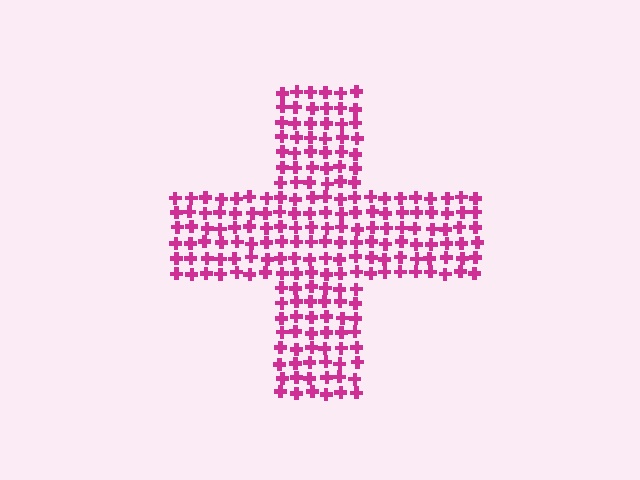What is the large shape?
The large shape is a cross.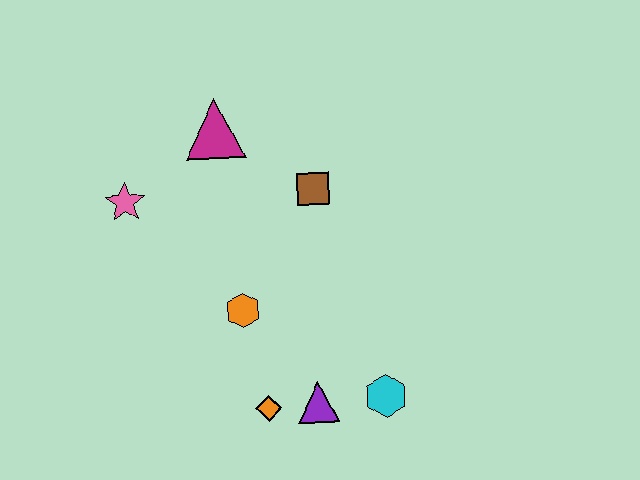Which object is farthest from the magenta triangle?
The cyan hexagon is farthest from the magenta triangle.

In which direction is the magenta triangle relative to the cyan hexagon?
The magenta triangle is above the cyan hexagon.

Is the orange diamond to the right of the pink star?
Yes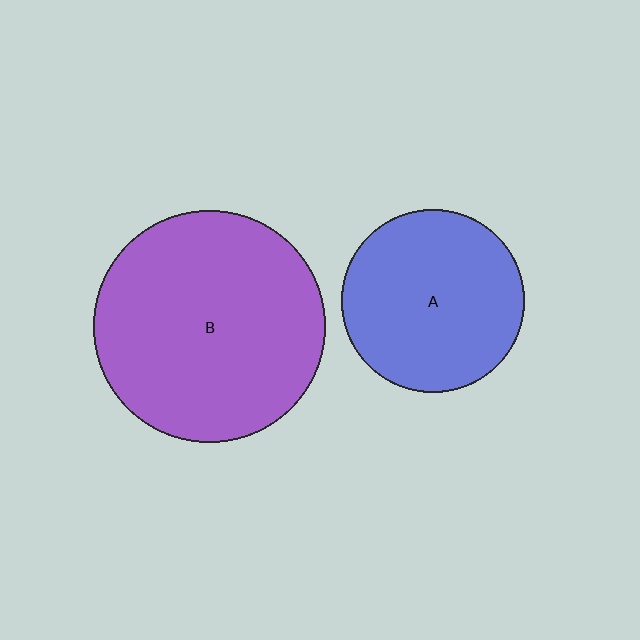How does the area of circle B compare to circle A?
Approximately 1.6 times.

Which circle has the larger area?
Circle B (purple).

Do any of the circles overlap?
No, none of the circles overlap.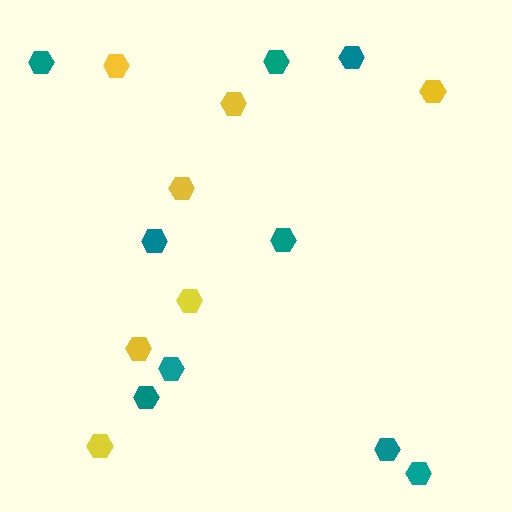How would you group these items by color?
There are 2 groups: one group of yellow hexagons (7) and one group of teal hexagons (9).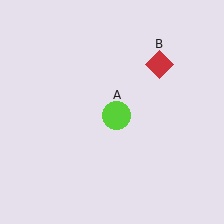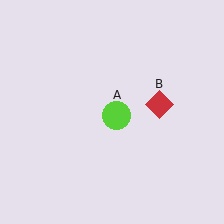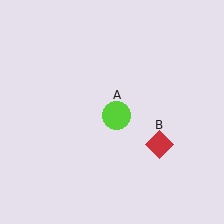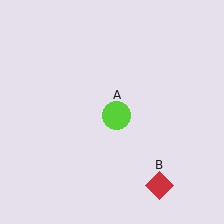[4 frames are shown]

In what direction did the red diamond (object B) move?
The red diamond (object B) moved down.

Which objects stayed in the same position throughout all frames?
Lime circle (object A) remained stationary.